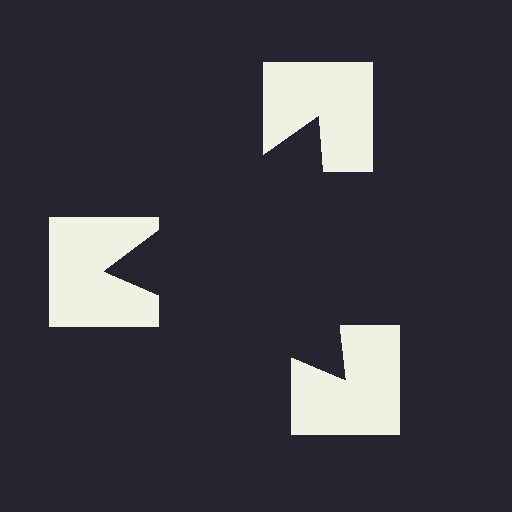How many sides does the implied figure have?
3 sides.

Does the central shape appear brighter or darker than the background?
It typically appears slightly darker than the background, even though no actual brightness change is drawn.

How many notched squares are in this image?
There are 3 — one at each vertex of the illusory triangle.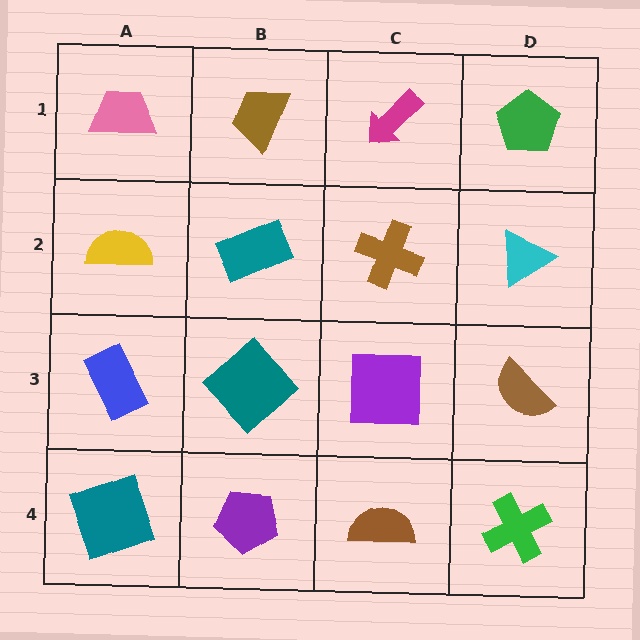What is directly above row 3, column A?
A yellow semicircle.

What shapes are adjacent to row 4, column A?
A blue rectangle (row 3, column A), a purple pentagon (row 4, column B).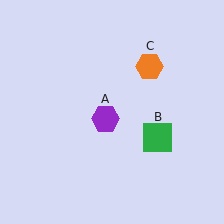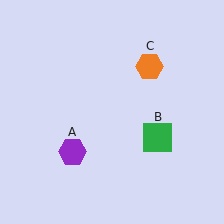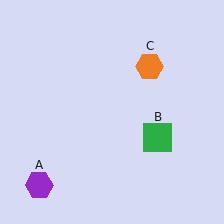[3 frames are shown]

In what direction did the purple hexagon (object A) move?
The purple hexagon (object A) moved down and to the left.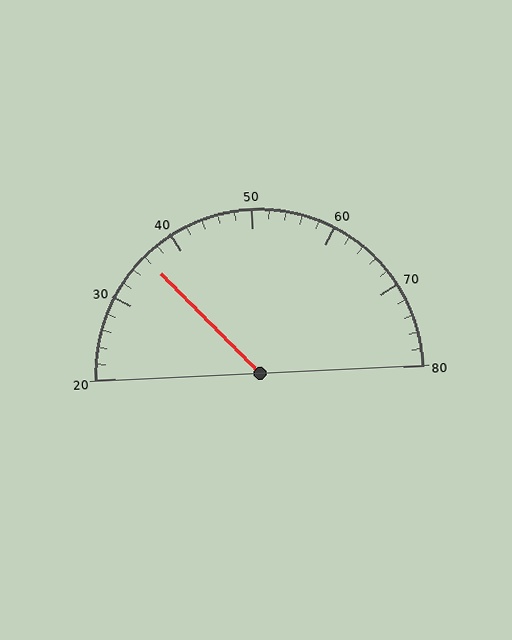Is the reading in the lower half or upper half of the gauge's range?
The reading is in the lower half of the range (20 to 80).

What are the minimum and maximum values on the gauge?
The gauge ranges from 20 to 80.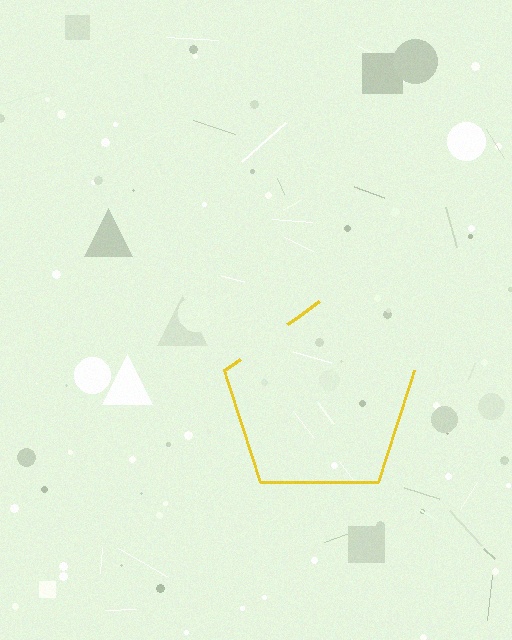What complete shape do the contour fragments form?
The contour fragments form a pentagon.